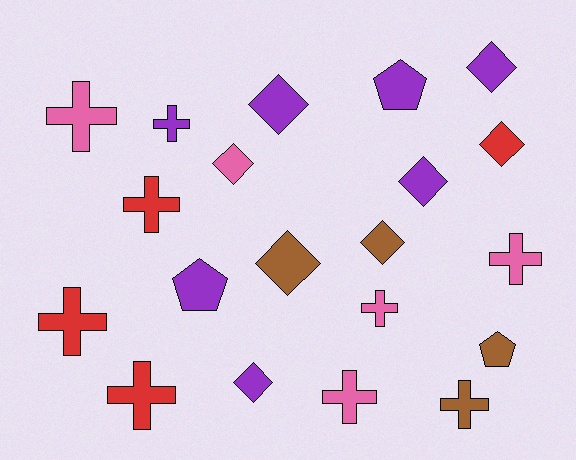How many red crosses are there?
There are 3 red crosses.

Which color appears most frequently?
Purple, with 7 objects.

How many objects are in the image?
There are 20 objects.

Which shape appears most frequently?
Cross, with 9 objects.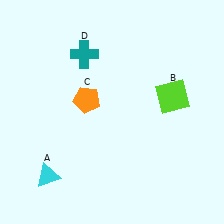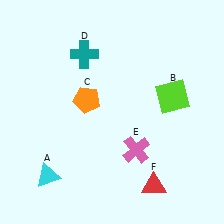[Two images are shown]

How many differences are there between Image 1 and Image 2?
There are 2 differences between the two images.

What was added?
A pink cross (E), a red triangle (F) were added in Image 2.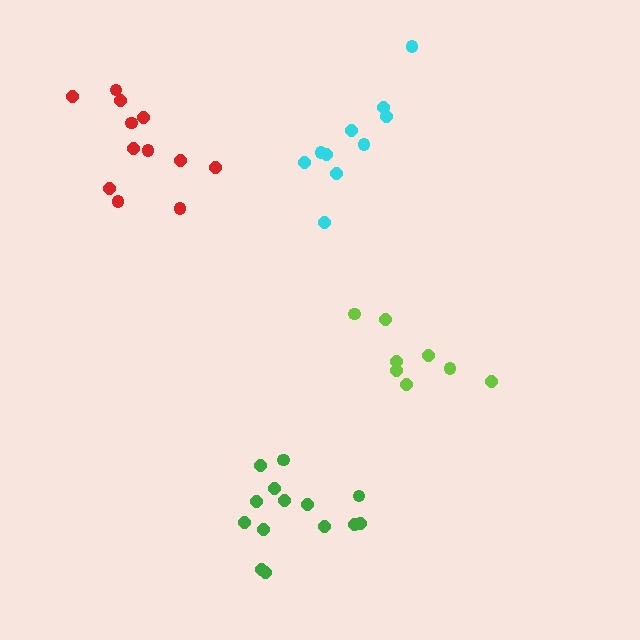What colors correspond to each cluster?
The clusters are colored: red, lime, cyan, green.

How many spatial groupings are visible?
There are 4 spatial groupings.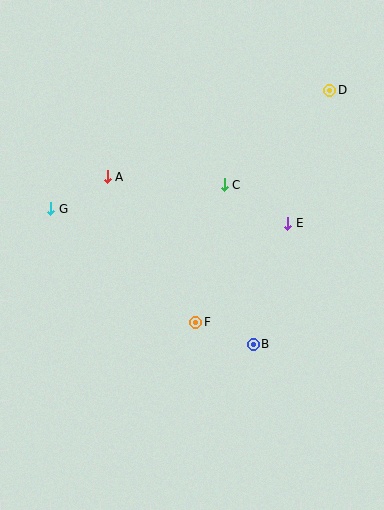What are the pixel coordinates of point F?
Point F is at (196, 322).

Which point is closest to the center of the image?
Point F at (196, 322) is closest to the center.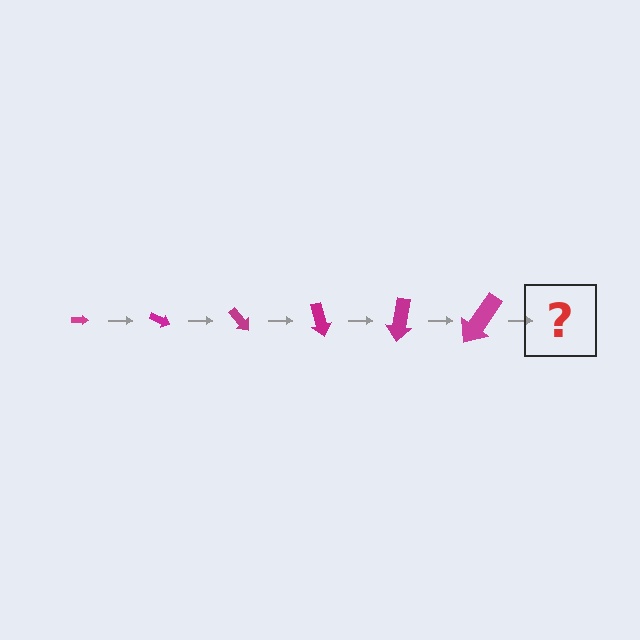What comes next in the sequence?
The next element should be an arrow, larger than the previous one and rotated 150 degrees from the start.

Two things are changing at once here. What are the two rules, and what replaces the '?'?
The two rules are that the arrow grows larger each step and it rotates 25 degrees each step. The '?' should be an arrow, larger than the previous one and rotated 150 degrees from the start.